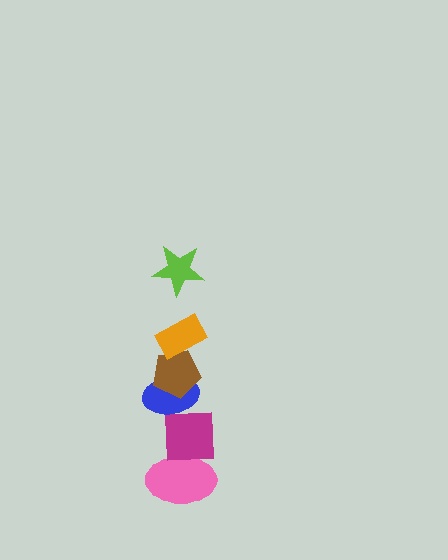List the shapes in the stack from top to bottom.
From top to bottom: the lime star, the orange rectangle, the brown pentagon, the blue ellipse, the magenta square, the pink ellipse.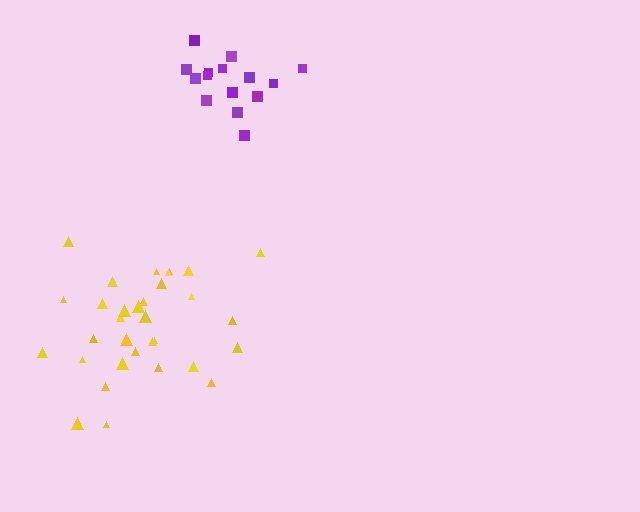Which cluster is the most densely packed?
Yellow.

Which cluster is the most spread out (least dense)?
Purple.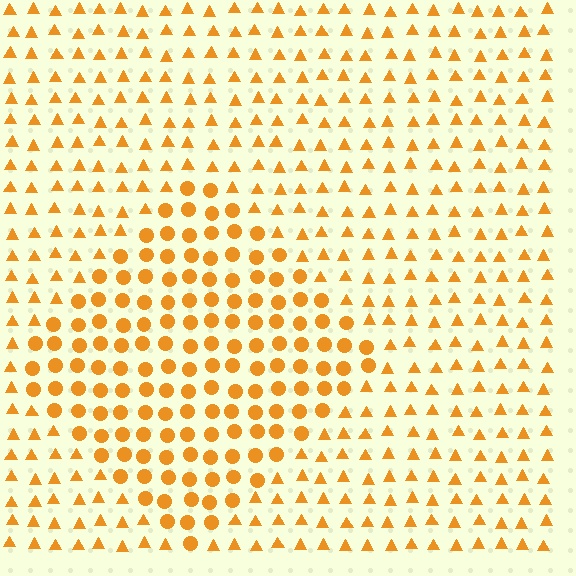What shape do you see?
I see a diamond.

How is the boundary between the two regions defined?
The boundary is defined by a change in element shape: circles inside vs. triangles outside. All elements share the same color and spacing.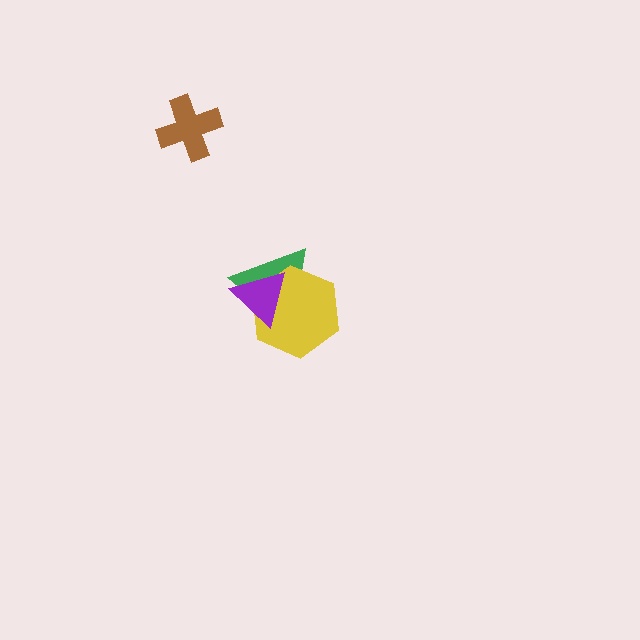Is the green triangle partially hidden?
Yes, it is partially covered by another shape.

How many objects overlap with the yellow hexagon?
2 objects overlap with the yellow hexagon.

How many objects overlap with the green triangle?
2 objects overlap with the green triangle.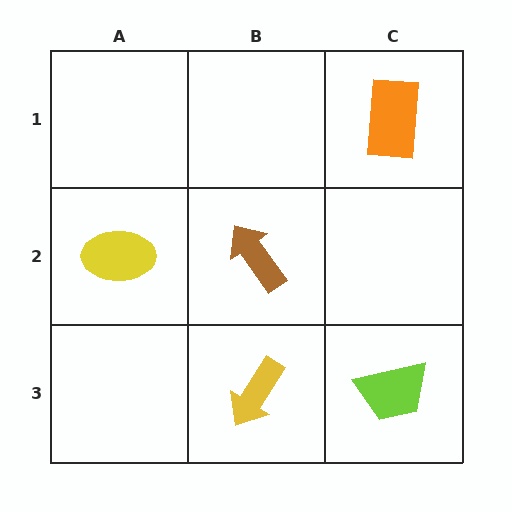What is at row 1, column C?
An orange rectangle.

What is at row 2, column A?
A yellow ellipse.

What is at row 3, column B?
A yellow arrow.